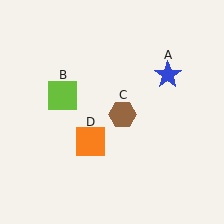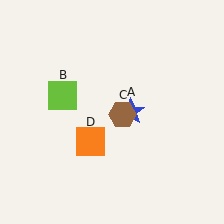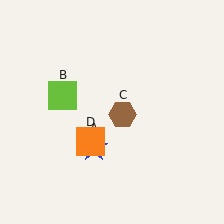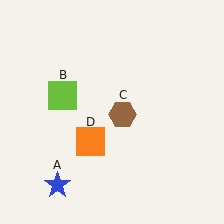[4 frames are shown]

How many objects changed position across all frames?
1 object changed position: blue star (object A).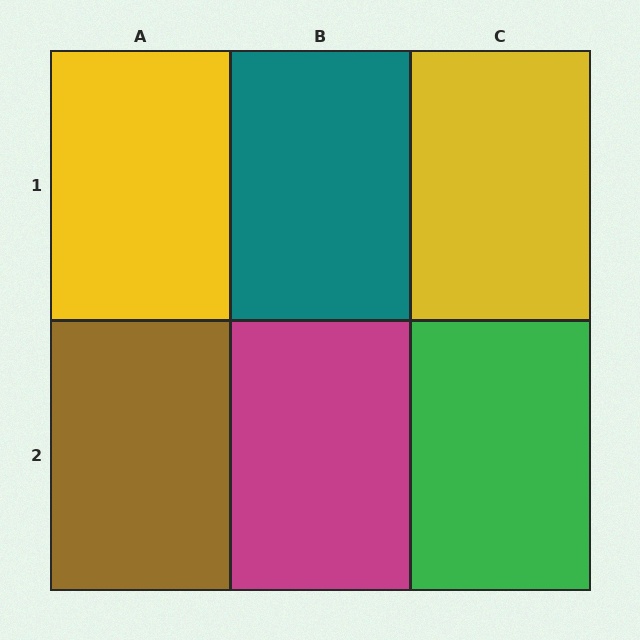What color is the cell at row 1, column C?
Yellow.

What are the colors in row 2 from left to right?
Brown, magenta, green.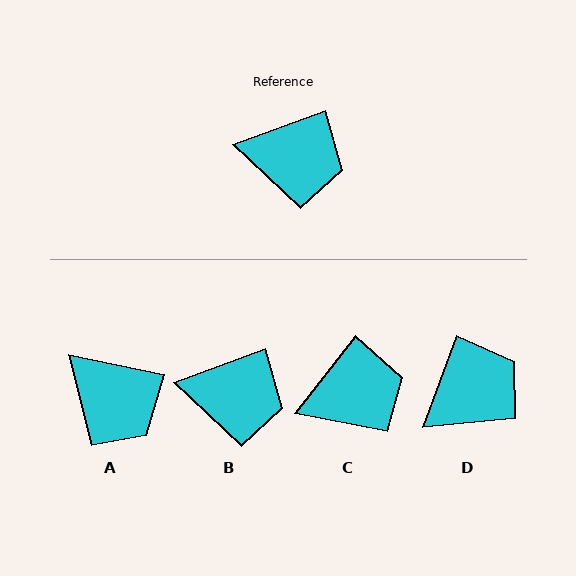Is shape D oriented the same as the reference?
No, it is off by about 49 degrees.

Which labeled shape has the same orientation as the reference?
B.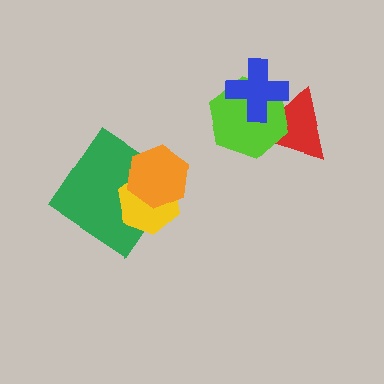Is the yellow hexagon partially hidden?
Yes, it is partially covered by another shape.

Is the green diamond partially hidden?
Yes, it is partially covered by another shape.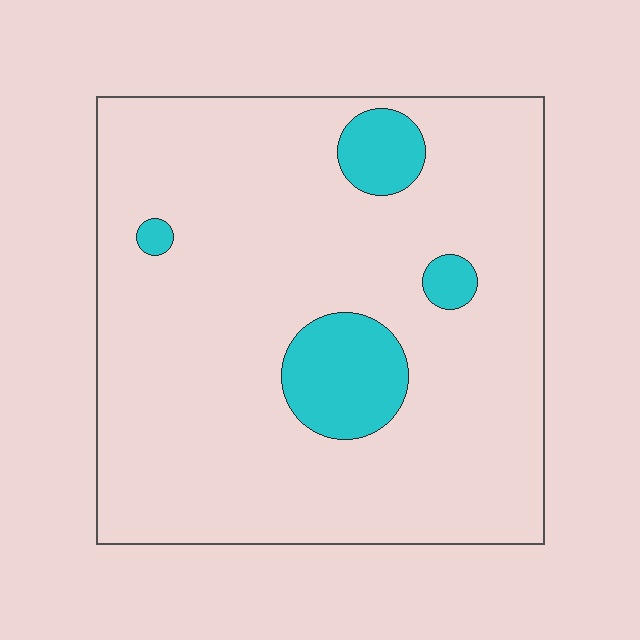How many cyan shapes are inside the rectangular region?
4.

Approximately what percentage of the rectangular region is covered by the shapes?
Approximately 10%.